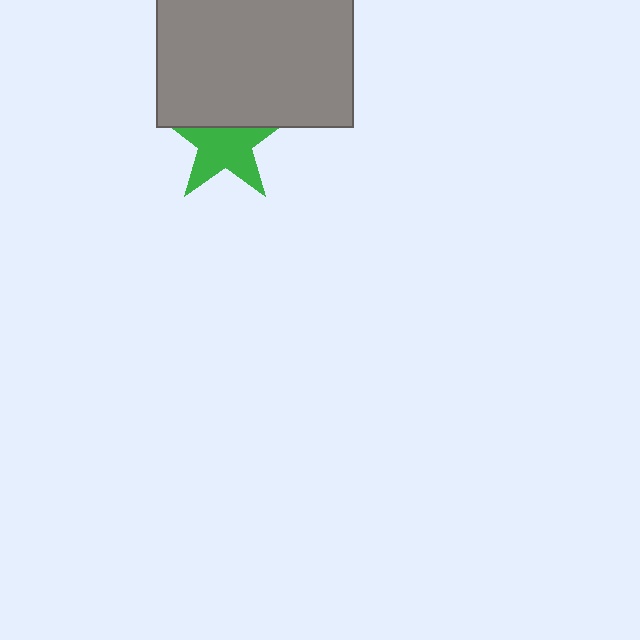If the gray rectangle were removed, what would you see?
You would see the complete green star.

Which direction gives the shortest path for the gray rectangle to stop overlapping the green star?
Moving up gives the shortest separation.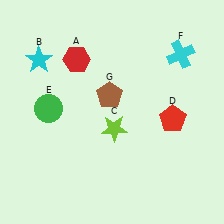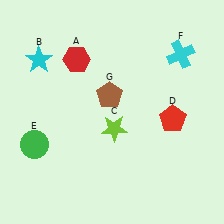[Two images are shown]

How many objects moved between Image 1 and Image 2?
1 object moved between the two images.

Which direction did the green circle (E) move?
The green circle (E) moved down.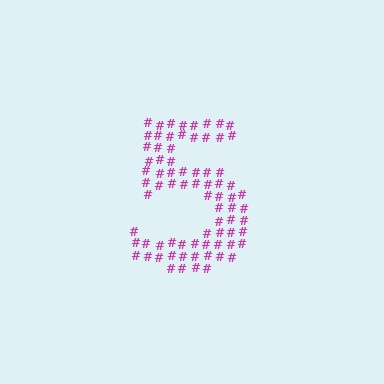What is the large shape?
The large shape is the digit 5.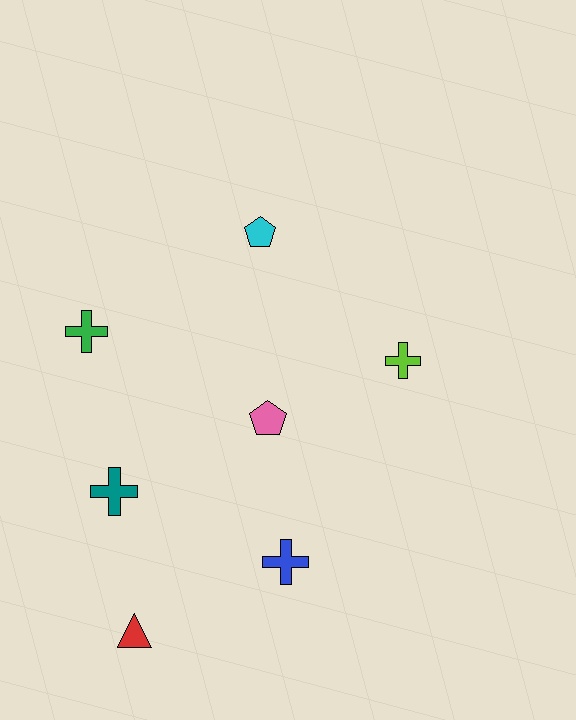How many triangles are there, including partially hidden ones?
There is 1 triangle.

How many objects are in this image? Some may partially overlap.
There are 7 objects.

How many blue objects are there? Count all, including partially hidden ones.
There is 1 blue object.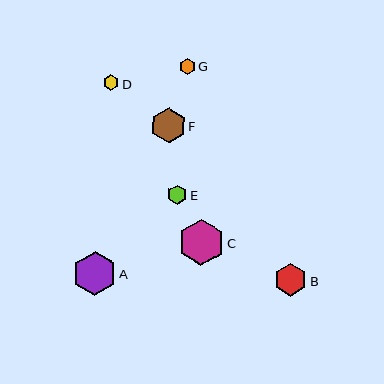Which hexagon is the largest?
Hexagon C is the largest with a size of approximately 46 pixels.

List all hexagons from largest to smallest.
From largest to smallest: C, A, F, B, E, D, G.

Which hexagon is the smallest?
Hexagon G is the smallest with a size of approximately 16 pixels.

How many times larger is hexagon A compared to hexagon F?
Hexagon A is approximately 1.3 times the size of hexagon F.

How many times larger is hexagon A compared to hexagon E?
Hexagon A is approximately 2.3 times the size of hexagon E.